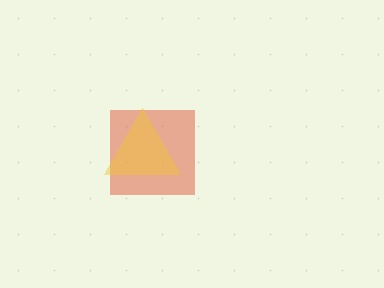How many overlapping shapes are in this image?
There are 2 overlapping shapes in the image.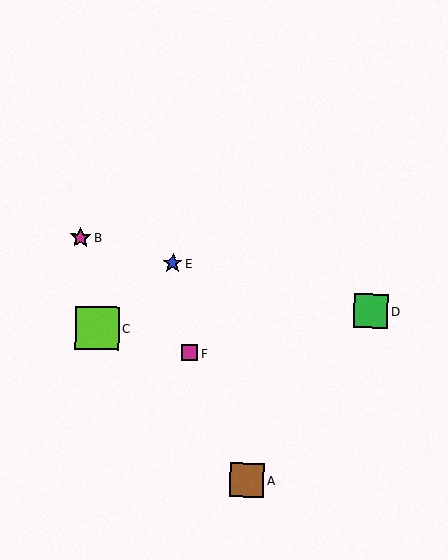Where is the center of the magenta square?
The center of the magenta square is at (190, 353).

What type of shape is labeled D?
Shape D is a green square.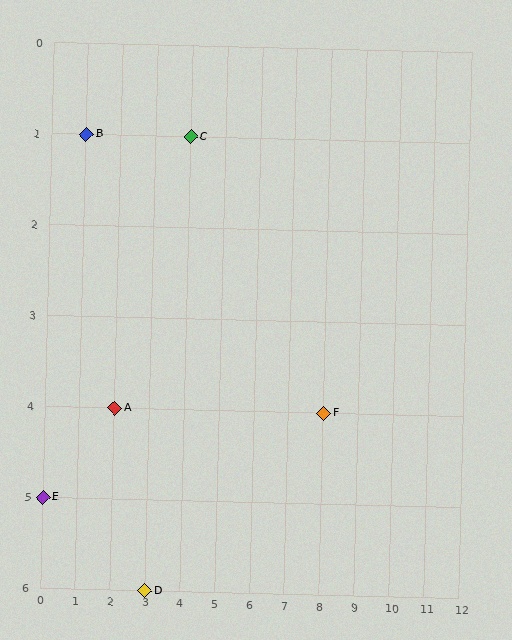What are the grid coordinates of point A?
Point A is at grid coordinates (2, 4).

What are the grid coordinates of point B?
Point B is at grid coordinates (1, 1).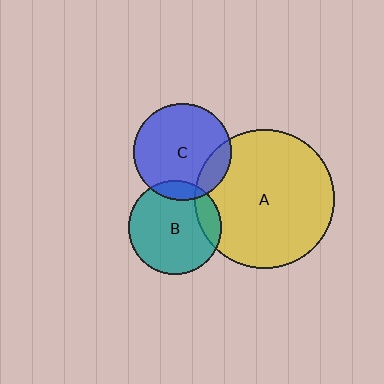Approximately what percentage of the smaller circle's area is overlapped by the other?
Approximately 10%.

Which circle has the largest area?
Circle A (yellow).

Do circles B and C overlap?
Yes.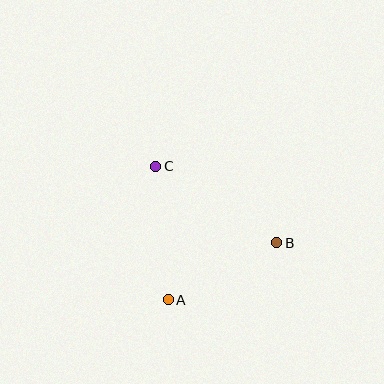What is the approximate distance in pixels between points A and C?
The distance between A and C is approximately 134 pixels.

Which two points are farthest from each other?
Points B and C are farthest from each other.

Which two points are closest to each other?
Points A and B are closest to each other.